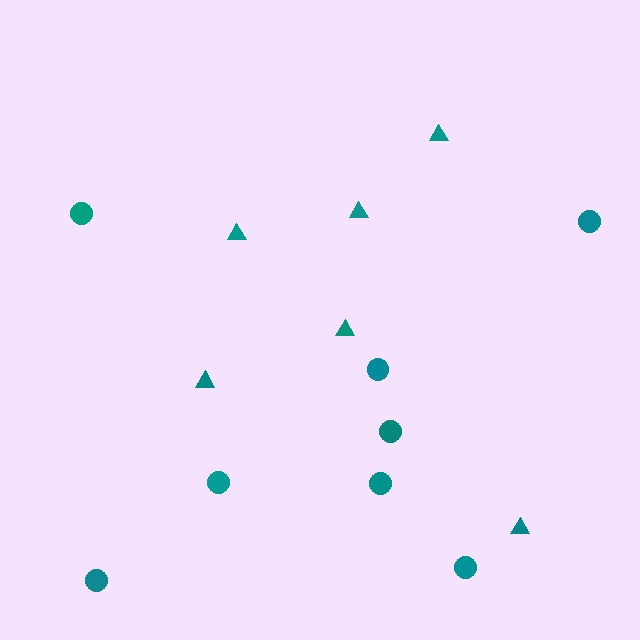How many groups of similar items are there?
There are 2 groups: one group of triangles (6) and one group of circles (8).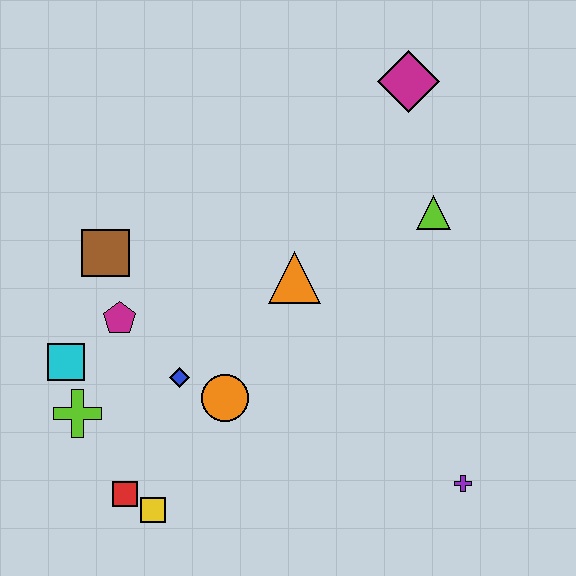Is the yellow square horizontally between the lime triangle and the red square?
Yes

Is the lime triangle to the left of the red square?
No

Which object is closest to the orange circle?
The blue diamond is closest to the orange circle.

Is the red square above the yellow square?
Yes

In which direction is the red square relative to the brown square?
The red square is below the brown square.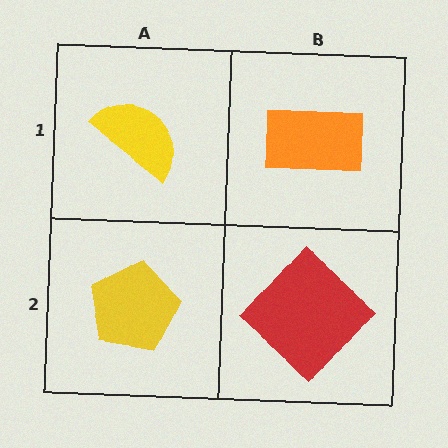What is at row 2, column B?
A red diamond.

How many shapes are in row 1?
2 shapes.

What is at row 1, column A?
A yellow semicircle.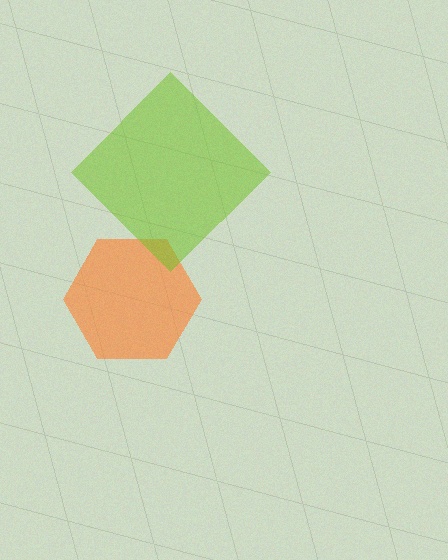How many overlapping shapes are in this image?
There are 2 overlapping shapes in the image.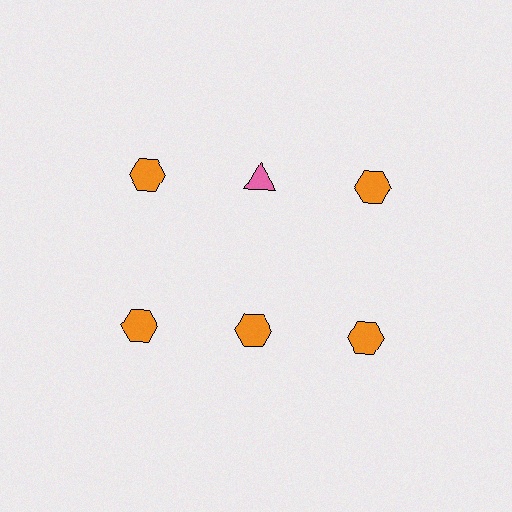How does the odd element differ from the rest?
It differs in both color (pink instead of orange) and shape (triangle instead of hexagon).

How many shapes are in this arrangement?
There are 6 shapes arranged in a grid pattern.